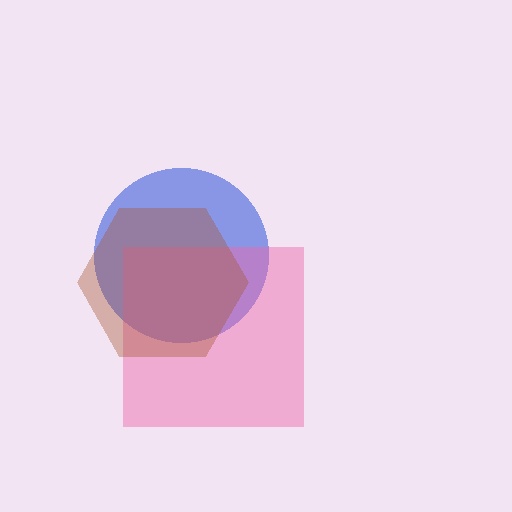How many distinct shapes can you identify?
There are 3 distinct shapes: a blue circle, a pink square, a brown hexagon.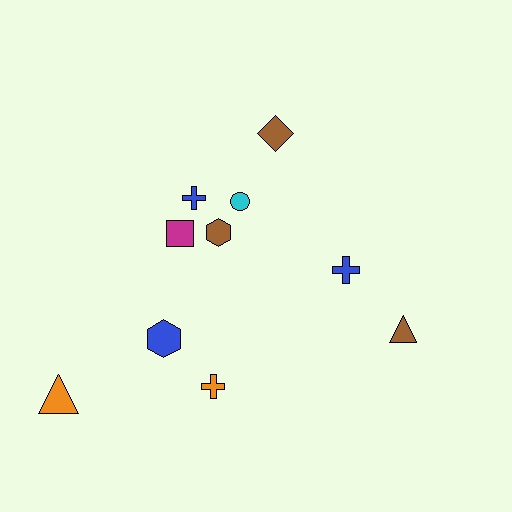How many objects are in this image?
There are 10 objects.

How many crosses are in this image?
There are 3 crosses.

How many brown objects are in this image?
There are 3 brown objects.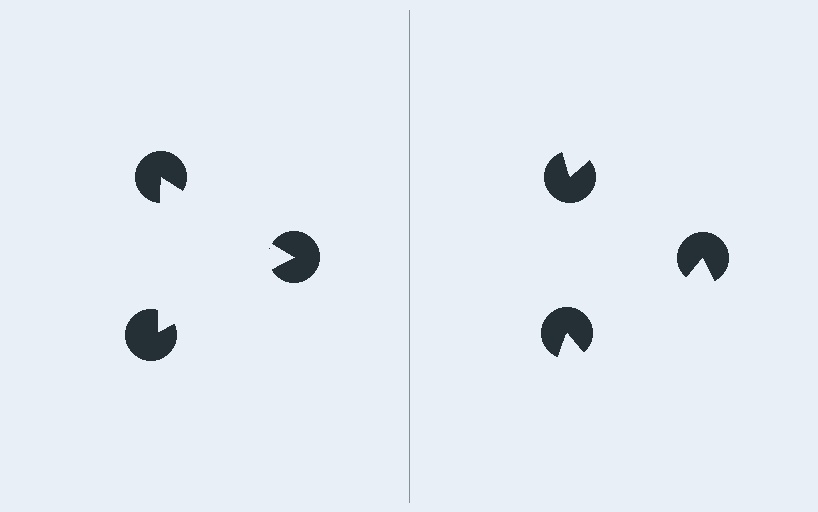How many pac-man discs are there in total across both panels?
6 — 3 on each side.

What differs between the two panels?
The pac-man discs are positioned identically on both sides; only the wedge orientations differ. On the left they align to a triangle; on the right they are misaligned.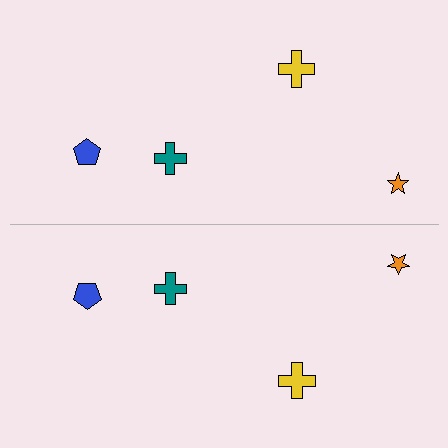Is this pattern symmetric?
Yes, this pattern has bilateral (reflection) symmetry.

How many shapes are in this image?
There are 8 shapes in this image.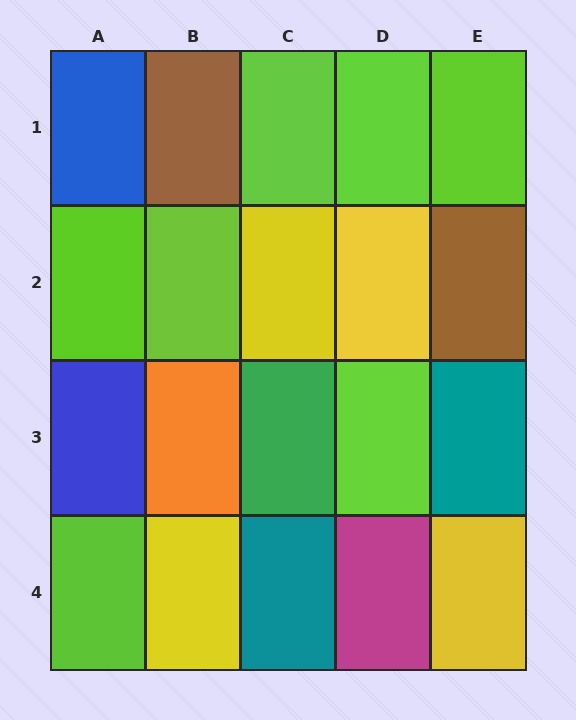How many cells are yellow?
4 cells are yellow.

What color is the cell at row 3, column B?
Orange.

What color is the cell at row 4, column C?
Teal.